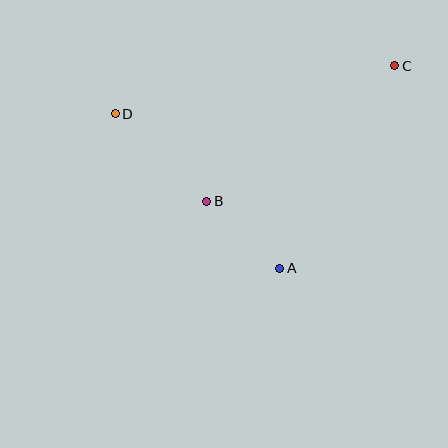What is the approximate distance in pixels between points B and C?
The distance between B and C is approximately 232 pixels.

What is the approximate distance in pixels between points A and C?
The distance between A and C is approximately 233 pixels.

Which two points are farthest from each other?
Points C and D are farthest from each other.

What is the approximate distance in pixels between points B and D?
The distance between B and D is approximately 127 pixels.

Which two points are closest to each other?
Points A and B are closest to each other.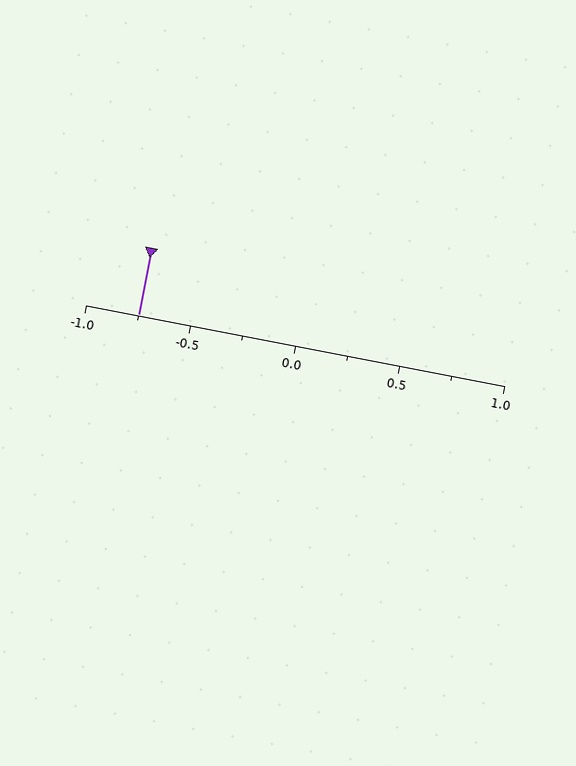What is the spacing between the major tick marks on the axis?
The major ticks are spaced 0.5 apart.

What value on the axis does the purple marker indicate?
The marker indicates approximately -0.75.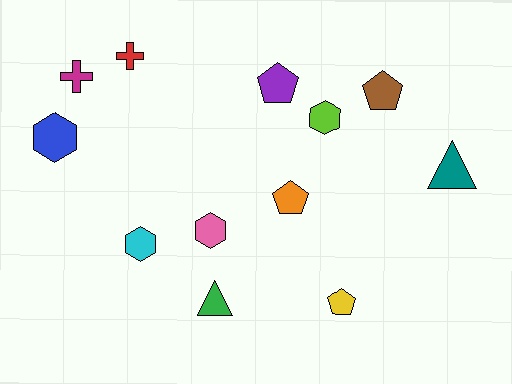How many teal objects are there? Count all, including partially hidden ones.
There is 1 teal object.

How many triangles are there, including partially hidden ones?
There are 2 triangles.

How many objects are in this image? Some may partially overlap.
There are 12 objects.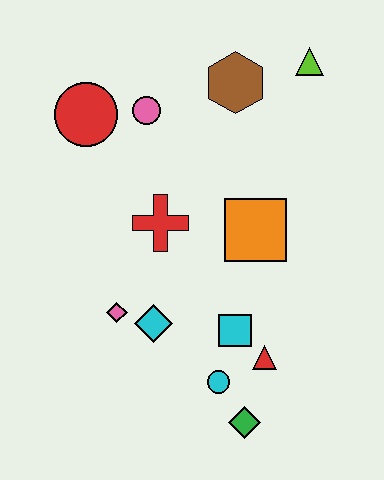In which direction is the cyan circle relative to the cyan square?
The cyan circle is below the cyan square.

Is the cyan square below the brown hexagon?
Yes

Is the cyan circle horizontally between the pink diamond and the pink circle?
No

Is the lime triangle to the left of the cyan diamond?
No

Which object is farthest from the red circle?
The green diamond is farthest from the red circle.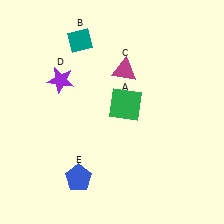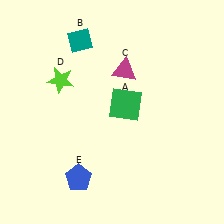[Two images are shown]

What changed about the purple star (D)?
In Image 1, D is purple. In Image 2, it changed to lime.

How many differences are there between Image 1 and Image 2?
There is 1 difference between the two images.